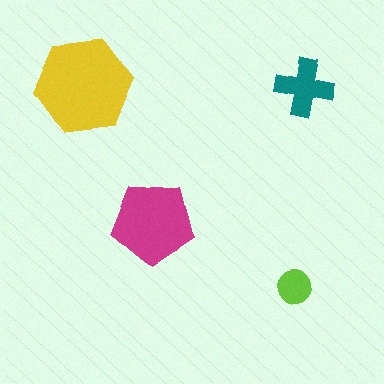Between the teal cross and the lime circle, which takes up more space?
The teal cross.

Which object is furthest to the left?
The yellow hexagon is leftmost.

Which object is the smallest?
The lime circle.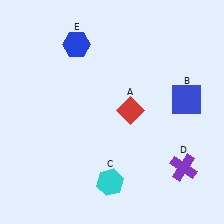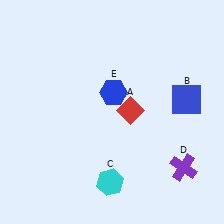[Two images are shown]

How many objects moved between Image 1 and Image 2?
1 object moved between the two images.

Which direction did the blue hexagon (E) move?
The blue hexagon (E) moved down.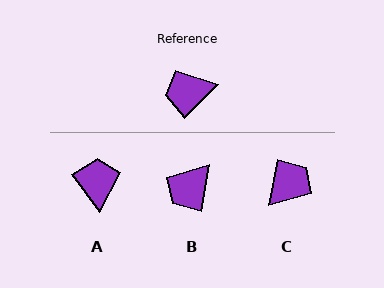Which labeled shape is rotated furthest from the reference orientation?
C, about 146 degrees away.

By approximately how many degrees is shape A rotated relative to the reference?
Approximately 98 degrees clockwise.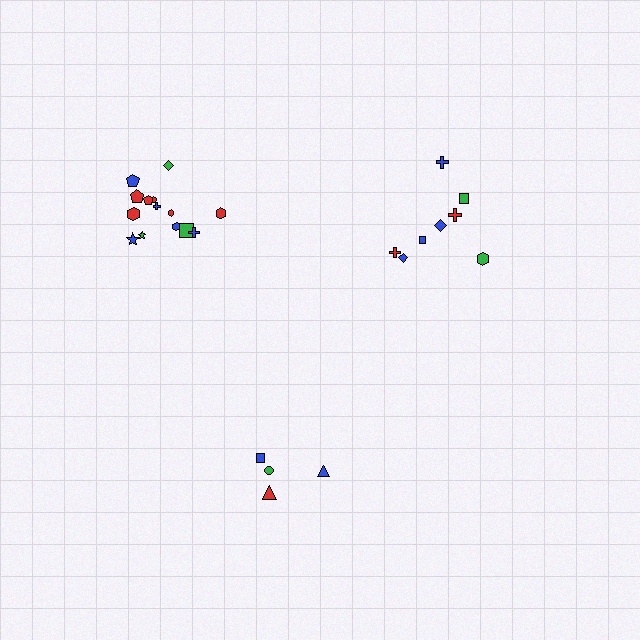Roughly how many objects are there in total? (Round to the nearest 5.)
Roughly 25 objects in total.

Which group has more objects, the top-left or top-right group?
The top-left group.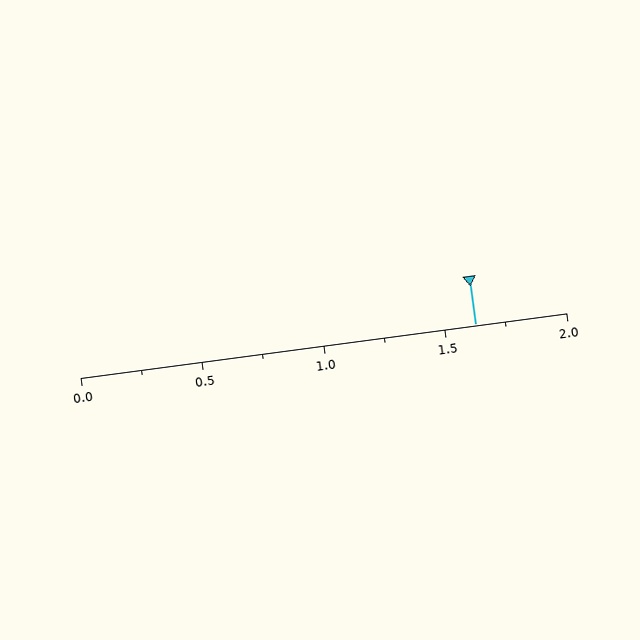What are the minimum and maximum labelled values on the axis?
The axis runs from 0.0 to 2.0.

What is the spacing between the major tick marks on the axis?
The major ticks are spaced 0.5 apart.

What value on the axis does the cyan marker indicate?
The marker indicates approximately 1.62.